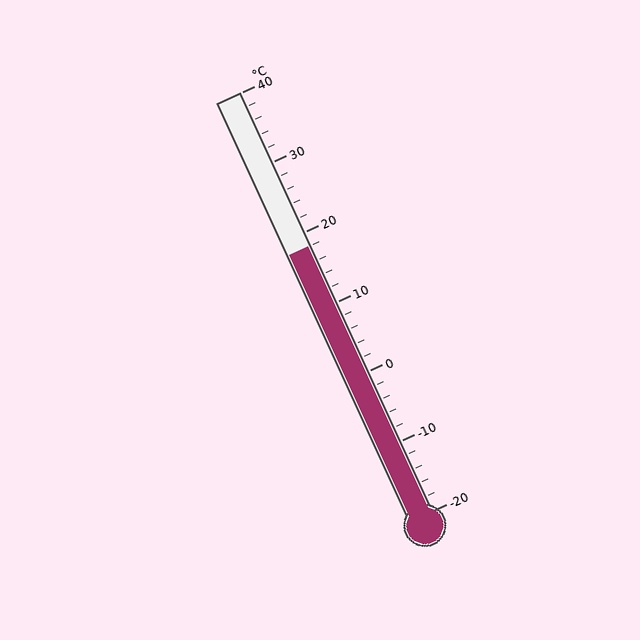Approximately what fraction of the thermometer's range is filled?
The thermometer is filled to approximately 65% of its range.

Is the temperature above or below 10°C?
The temperature is above 10°C.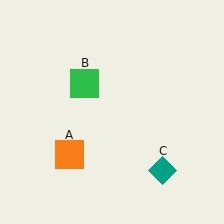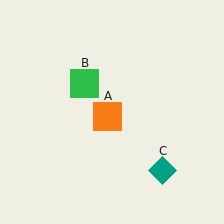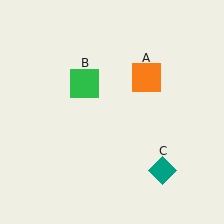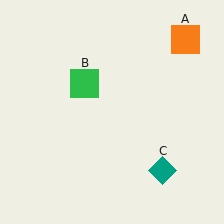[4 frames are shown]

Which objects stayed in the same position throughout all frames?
Green square (object B) and teal diamond (object C) remained stationary.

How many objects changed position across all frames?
1 object changed position: orange square (object A).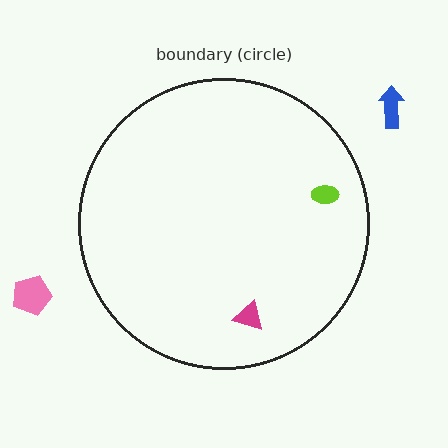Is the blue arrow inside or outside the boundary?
Outside.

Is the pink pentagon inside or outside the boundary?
Outside.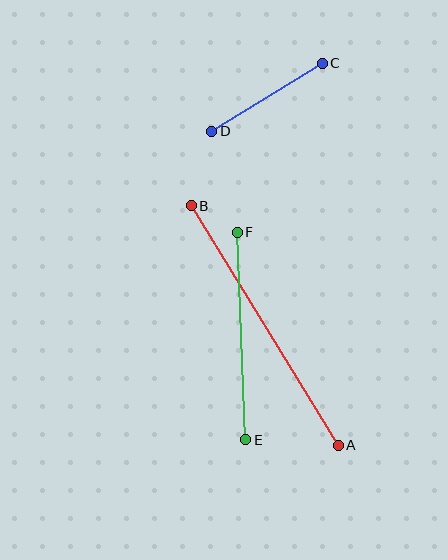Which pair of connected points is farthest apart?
Points A and B are farthest apart.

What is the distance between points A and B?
The distance is approximately 281 pixels.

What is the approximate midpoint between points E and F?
The midpoint is at approximately (241, 336) pixels.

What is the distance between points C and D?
The distance is approximately 130 pixels.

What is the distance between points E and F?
The distance is approximately 207 pixels.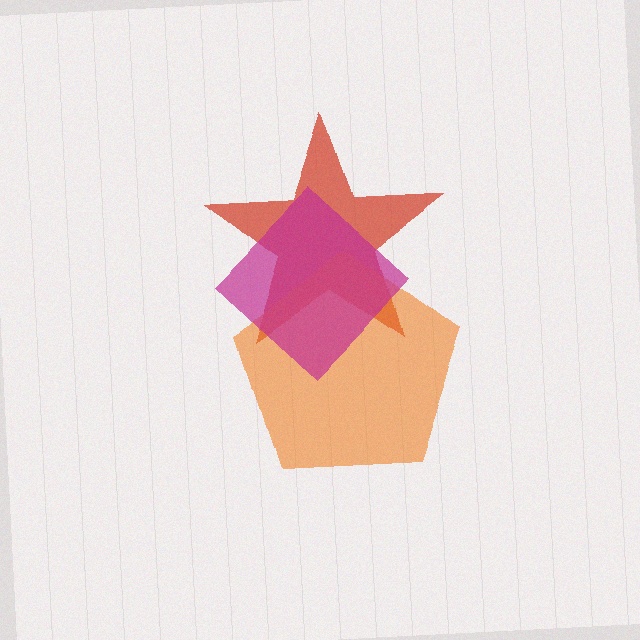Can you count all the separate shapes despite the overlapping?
Yes, there are 3 separate shapes.